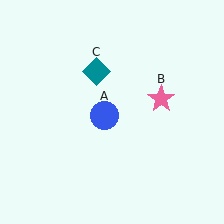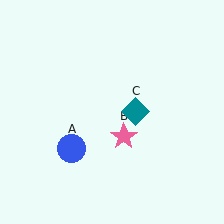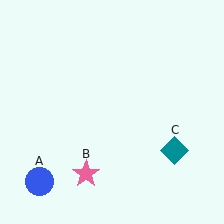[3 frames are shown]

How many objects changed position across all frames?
3 objects changed position: blue circle (object A), pink star (object B), teal diamond (object C).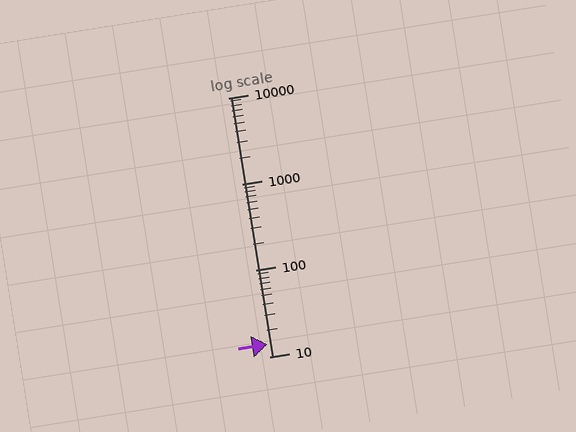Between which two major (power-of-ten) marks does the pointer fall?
The pointer is between 10 and 100.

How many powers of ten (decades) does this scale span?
The scale spans 3 decades, from 10 to 10000.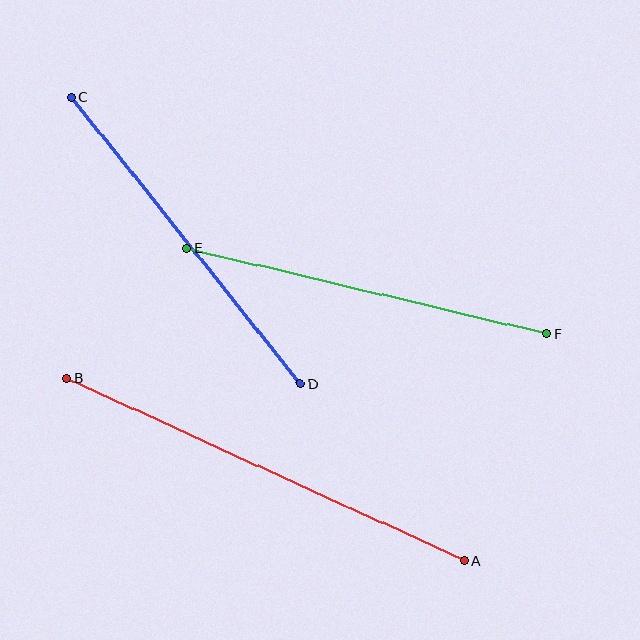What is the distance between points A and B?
The distance is approximately 437 pixels.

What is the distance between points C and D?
The distance is approximately 367 pixels.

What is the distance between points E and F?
The distance is approximately 369 pixels.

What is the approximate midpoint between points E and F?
The midpoint is at approximately (367, 291) pixels.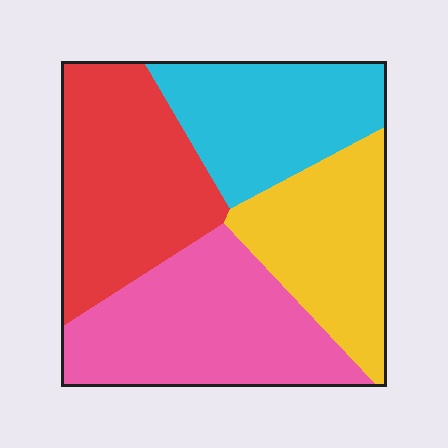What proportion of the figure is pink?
Pink covers 29% of the figure.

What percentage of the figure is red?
Red covers 28% of the figure.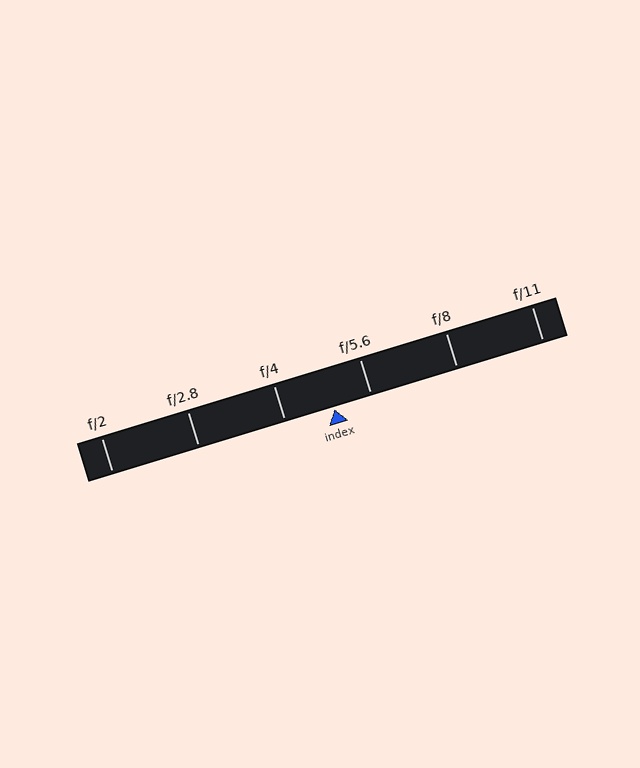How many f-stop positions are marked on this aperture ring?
There are 6 f-stop positions marked.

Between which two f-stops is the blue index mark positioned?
The index mark is between f/4 and f/5.6.